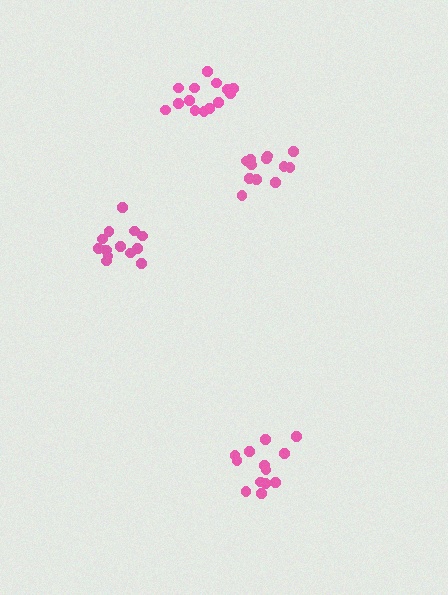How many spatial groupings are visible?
There are 4 spatial groupings.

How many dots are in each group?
Group 1: 13 dots, Group 2: 14 dots, Group 3: 12 dots, Group 4: 14 dots (53 total).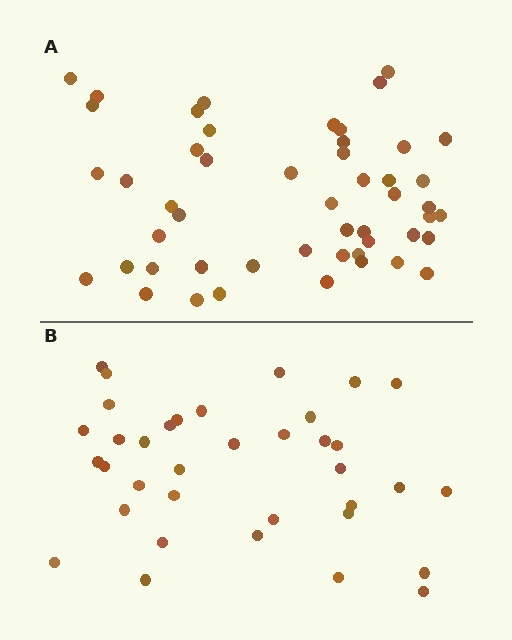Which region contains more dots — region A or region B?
Region A (the top region) has more dots.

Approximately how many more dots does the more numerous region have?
Region A has approximately 15 more dots than region B.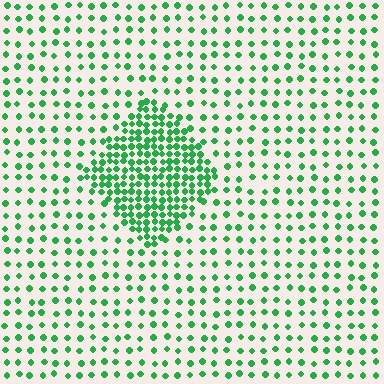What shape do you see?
I see a diamond.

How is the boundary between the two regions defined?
The boundary is defined by a change in element density (approximately 2.7x ratio). All elements are the same color, size, and shape.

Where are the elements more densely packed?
The elements are more densely packed inside the diamond boundary.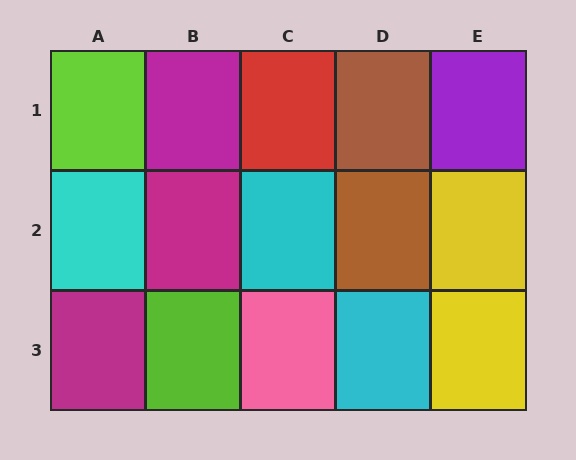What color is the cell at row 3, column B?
Lime.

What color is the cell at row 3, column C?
Pink.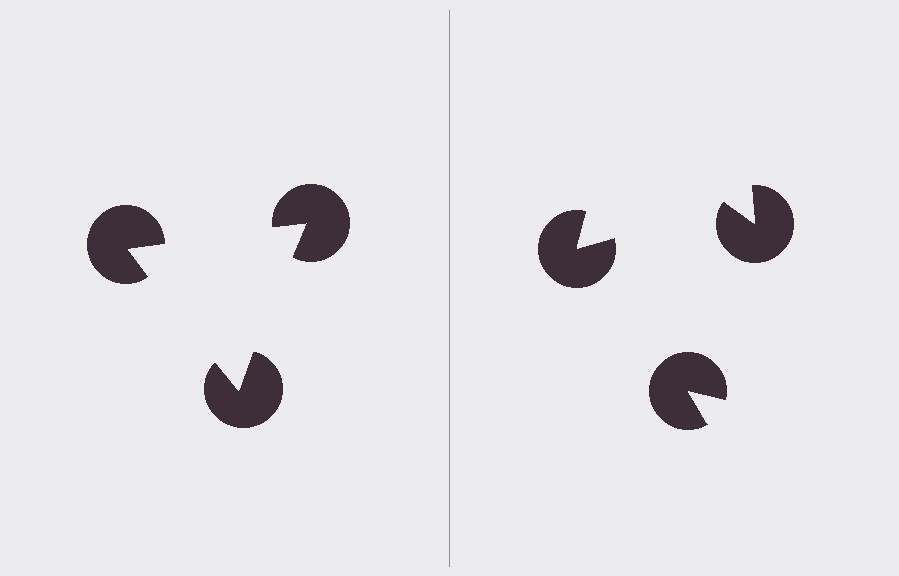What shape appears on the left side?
An illusory triangle.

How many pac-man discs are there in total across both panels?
6 — 3 on each side.